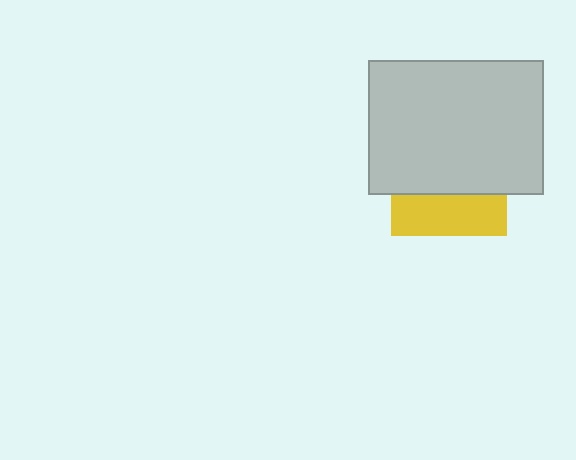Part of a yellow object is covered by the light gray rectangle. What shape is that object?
It is a square.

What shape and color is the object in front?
The object in front is a light gray rectangle.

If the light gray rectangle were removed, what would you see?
You would see the complete yellow square.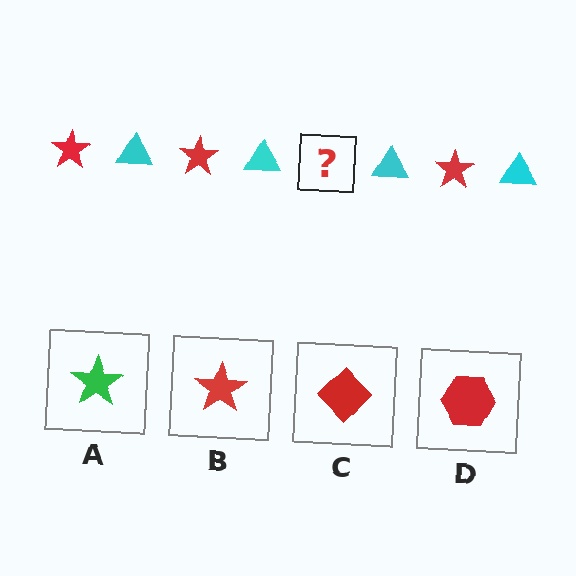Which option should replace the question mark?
Option B.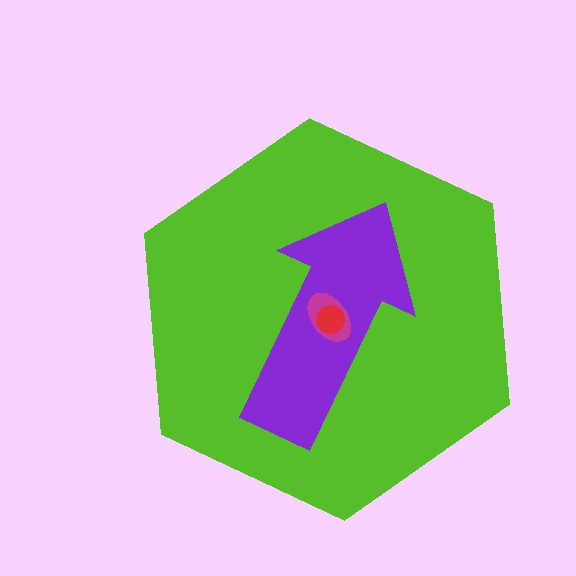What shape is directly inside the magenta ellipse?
The red circle.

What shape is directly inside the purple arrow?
The magenta ellipse.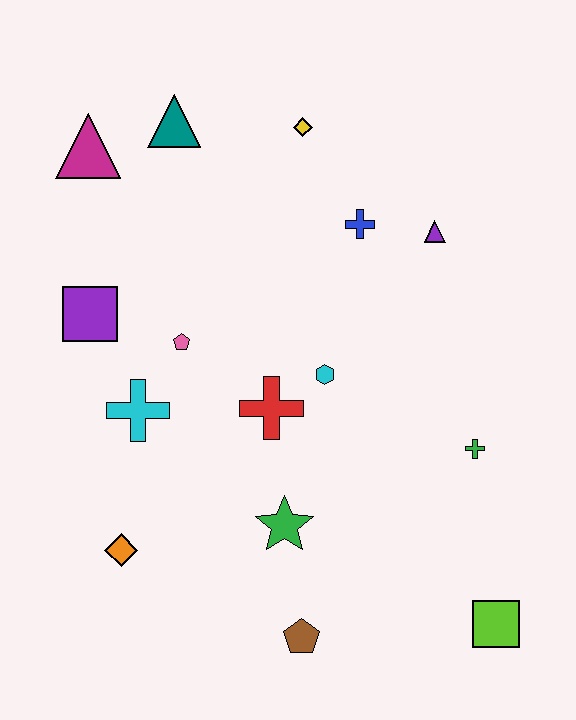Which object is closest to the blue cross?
The purple triangle is closest to the blue cross.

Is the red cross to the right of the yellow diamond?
No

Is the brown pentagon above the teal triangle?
No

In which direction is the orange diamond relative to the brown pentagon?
The orange diamond is to the left of the brown pentagon.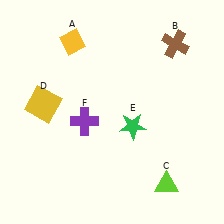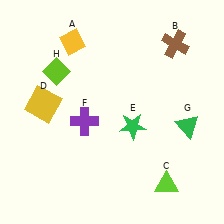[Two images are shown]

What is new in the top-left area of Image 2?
A lime diamond (H) was added in the top-left area of Image 2.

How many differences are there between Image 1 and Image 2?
There are 2 differences between the two images.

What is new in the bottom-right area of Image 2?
A green triangle (G) was added in the bottom-right area of Image 2.